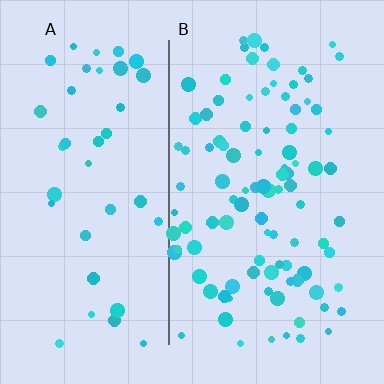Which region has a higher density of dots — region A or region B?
B (the right).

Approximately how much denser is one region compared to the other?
Approximately 2.3× — region B over region A.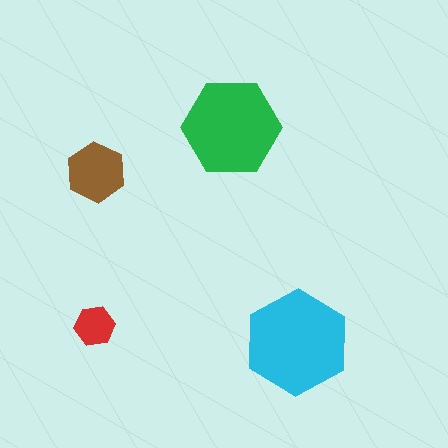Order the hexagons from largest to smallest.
the cyan one, the green one, the brown one, the red one.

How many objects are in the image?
There are 4 objects in the image.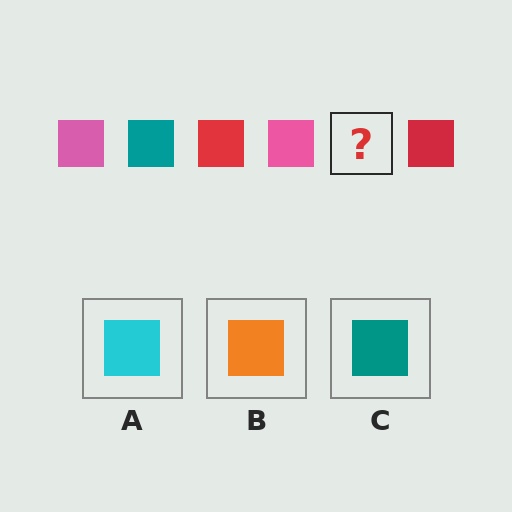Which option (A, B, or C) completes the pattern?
C.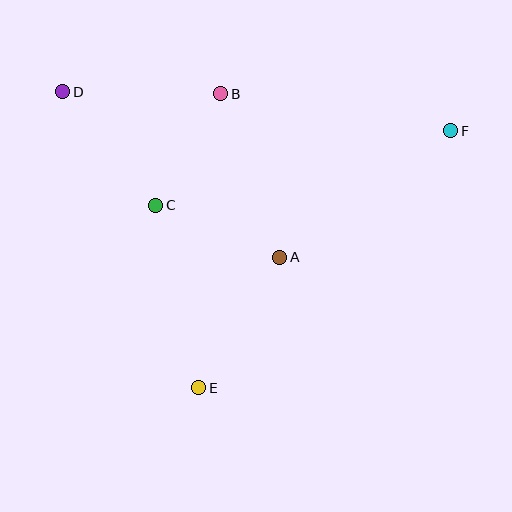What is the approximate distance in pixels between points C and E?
The distance between C and E is approximately 188 pixels.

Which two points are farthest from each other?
Points D and F are farthest from each other.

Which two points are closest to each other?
Points B and C are closest to each other.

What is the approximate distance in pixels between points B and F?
The distance between B and F is approximately 233 pixels.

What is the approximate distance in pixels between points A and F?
The distance between A and F is approximately 213 pixels.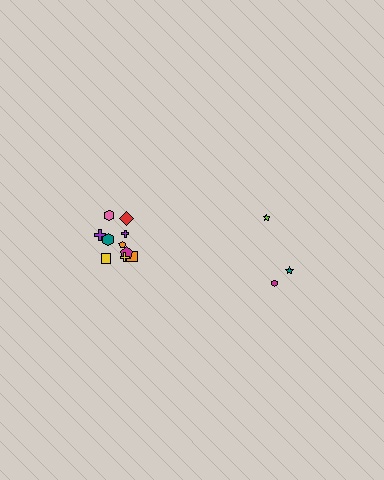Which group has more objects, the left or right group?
The left group.